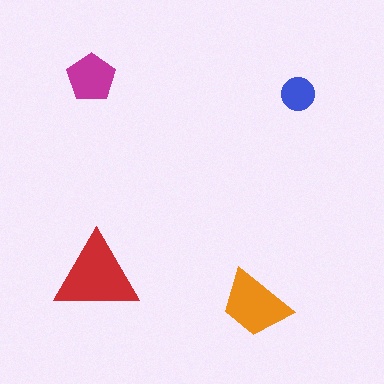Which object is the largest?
The red triangle.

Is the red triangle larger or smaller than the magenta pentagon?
Larger.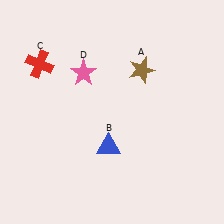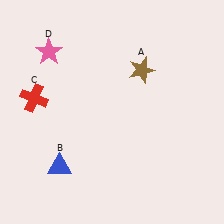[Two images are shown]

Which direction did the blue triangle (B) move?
The blue triangle (B) moved left.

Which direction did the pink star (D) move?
The pink star (D) moved left.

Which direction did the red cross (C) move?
The red cross (C) moved down.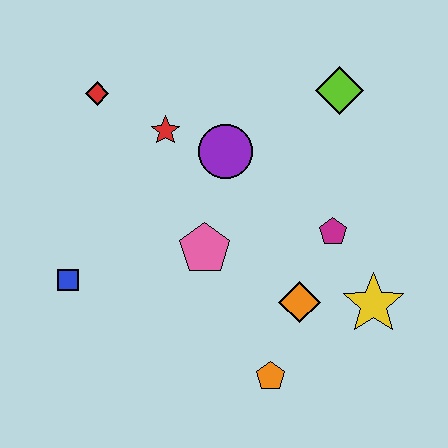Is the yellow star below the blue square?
Yes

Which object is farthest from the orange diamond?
The red diamond is farthest from the orange diamond.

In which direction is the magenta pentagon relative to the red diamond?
The magenta pentagon is to the right of the red diamond.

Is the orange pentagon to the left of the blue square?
No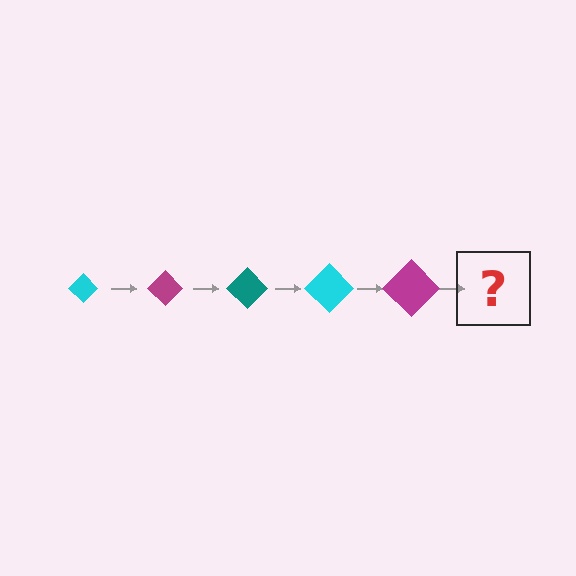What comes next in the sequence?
The next element should be a teal diamond, larger than the previous one.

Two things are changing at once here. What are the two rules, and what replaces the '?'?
The two rules are that the diamond grows larger each step and the color cycles through cyan, magenta, and teal. The '?' should be a teal diamond, larger than the previous one.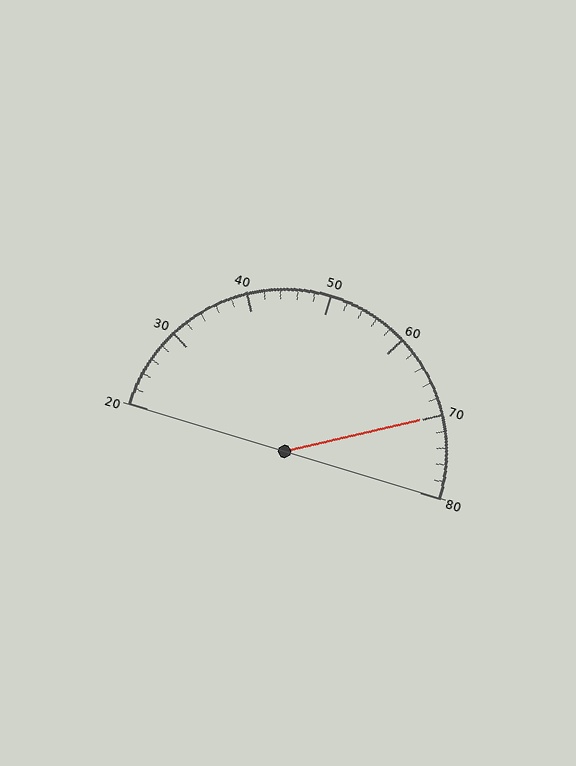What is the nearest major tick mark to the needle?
The nearest major tick mark is 70.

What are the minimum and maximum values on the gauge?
The gauge ranges from 20 to 80.